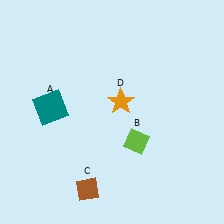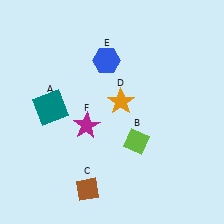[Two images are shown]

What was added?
A blue hexagon (E), a magenta star (F) were added in Image 2.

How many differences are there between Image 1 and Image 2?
There are 2 differences between the two images.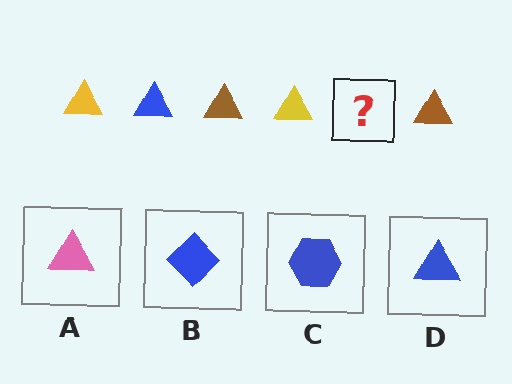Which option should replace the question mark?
Option D.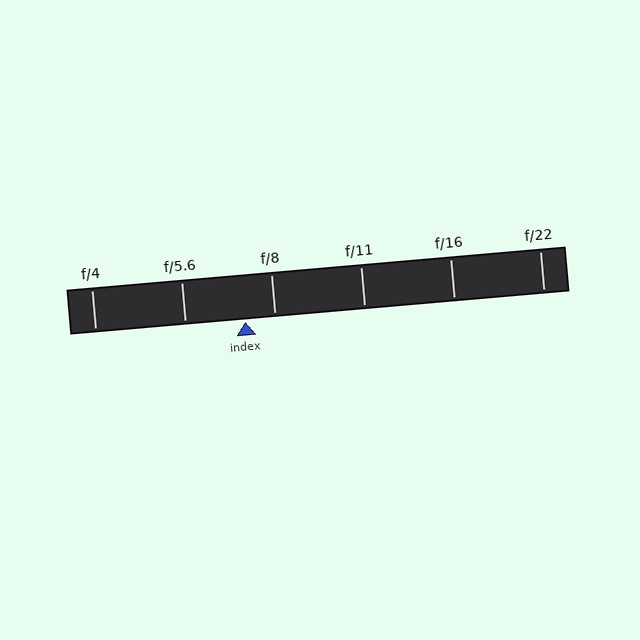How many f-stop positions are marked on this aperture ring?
There are 6 f-stop positions marked.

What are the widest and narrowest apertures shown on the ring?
The widest aperture shown is f/4 and the narrowest is f/22.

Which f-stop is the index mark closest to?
The index mark is closest to f/8.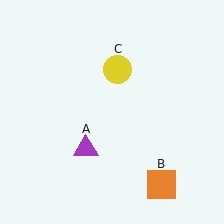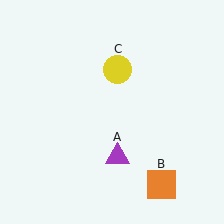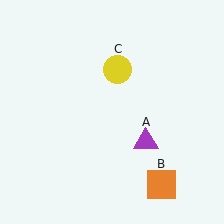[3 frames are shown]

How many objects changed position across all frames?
1 object changed position: purple triangle (object A).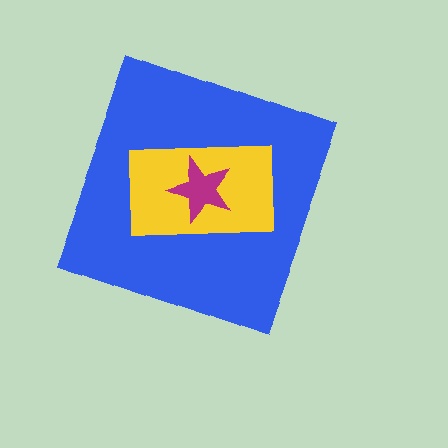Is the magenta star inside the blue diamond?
Yes.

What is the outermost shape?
The blue diamond.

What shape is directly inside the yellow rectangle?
The magenta star.